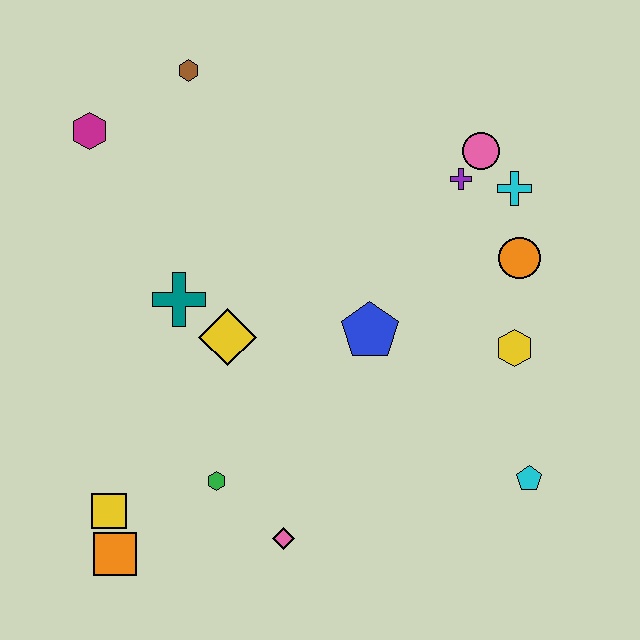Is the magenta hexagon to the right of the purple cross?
No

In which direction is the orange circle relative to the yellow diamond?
The orange circle is to the right of the yellow diamond.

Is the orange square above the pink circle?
No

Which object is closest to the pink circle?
The purple cross is closest to the pink circle.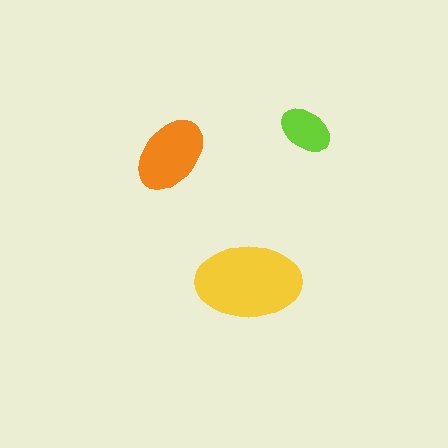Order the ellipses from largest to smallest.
the yellow one, the orange one, the lime one.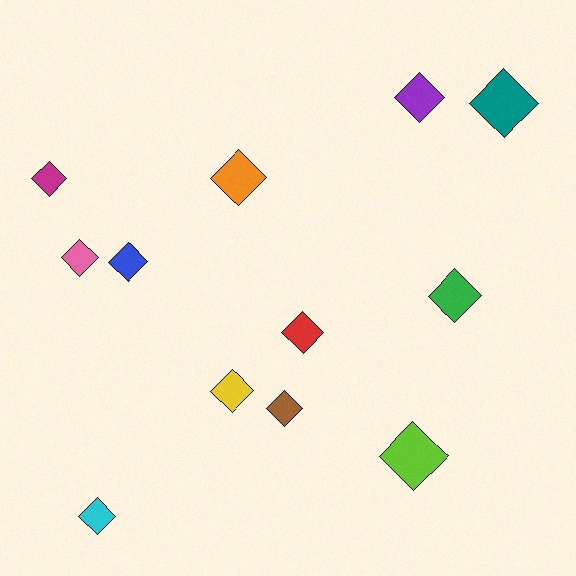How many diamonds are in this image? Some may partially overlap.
There are 12 diamonds.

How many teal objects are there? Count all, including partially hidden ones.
There is 1 teal object.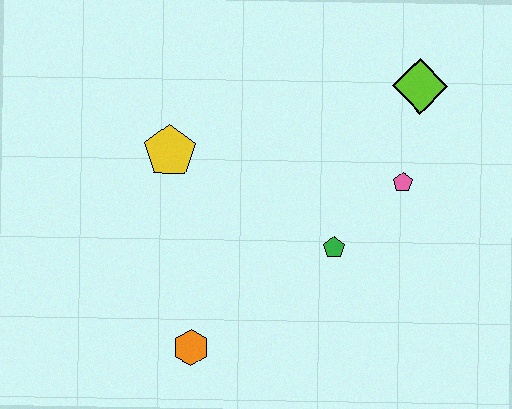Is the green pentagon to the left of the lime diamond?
Yes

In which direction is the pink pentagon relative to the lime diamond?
The pink pentagon is below the lime diamond.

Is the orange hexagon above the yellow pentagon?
No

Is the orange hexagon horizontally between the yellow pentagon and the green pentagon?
Yes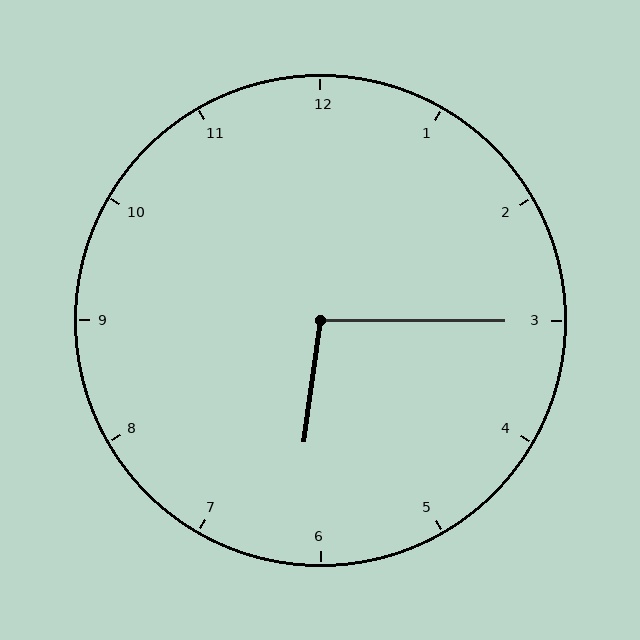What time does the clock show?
6:15.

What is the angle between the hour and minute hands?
Approximately 98 degrees.